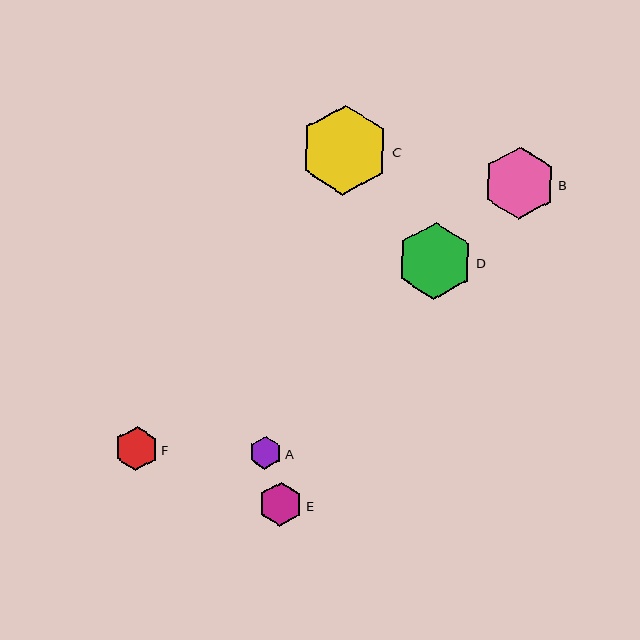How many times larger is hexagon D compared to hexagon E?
Hexagon D is approximately 1.7 times the size of hexagon E.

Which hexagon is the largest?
Hexagon C is the largest with a size of approximately 90 pixels.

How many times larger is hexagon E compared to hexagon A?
Hexagon E is approximately 1.4 times the size of hexagon A.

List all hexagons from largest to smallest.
From largest to smallest: C, D, B, E, F, A.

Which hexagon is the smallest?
Hexagon A is the smallest with a size of approximately 33 pixels.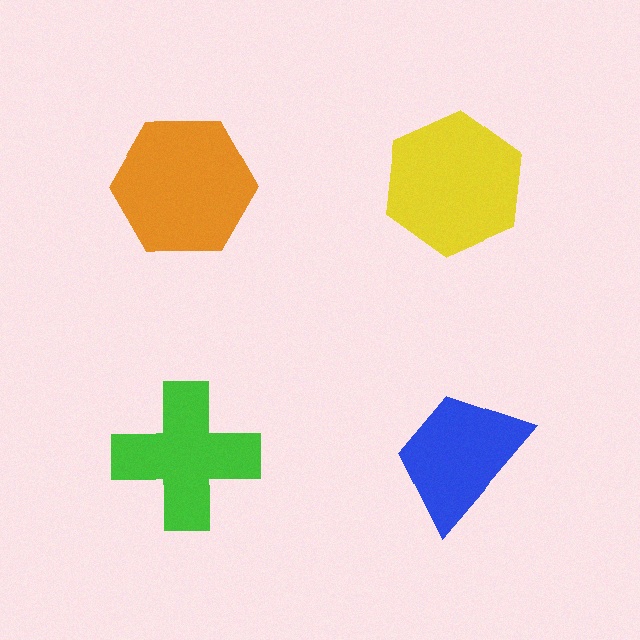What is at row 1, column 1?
An orange hexagon.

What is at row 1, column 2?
A yellow hexagon.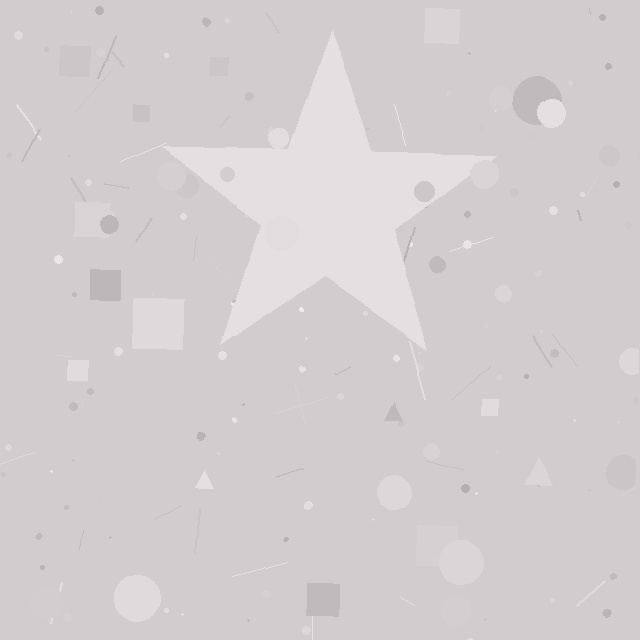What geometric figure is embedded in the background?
A star is embedded in the background.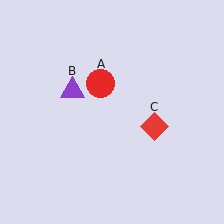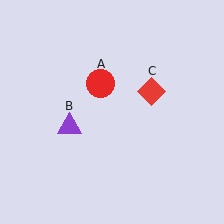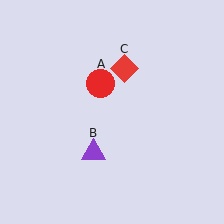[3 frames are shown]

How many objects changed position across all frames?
2 objects changed position: purple triangle (object B), red diamond (object C).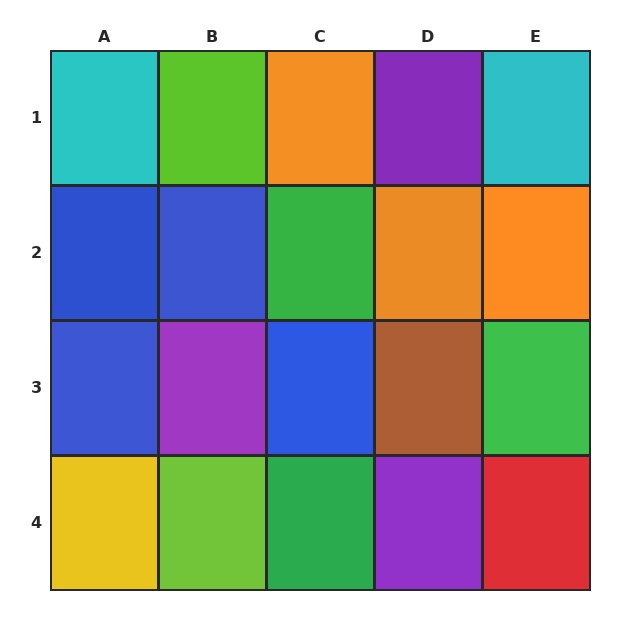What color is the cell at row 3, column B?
Purple.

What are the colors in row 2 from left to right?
Blue, blue, green, orange, orange.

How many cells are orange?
3 cells are orange.